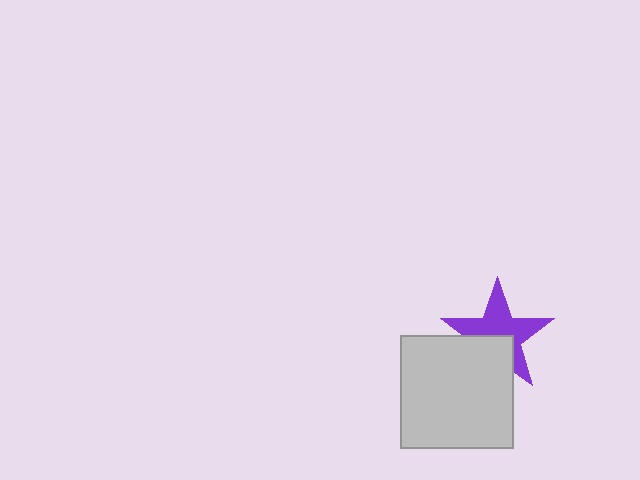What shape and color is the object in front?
The object in front is a light gray rectangle.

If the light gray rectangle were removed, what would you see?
You would see the complete purple star.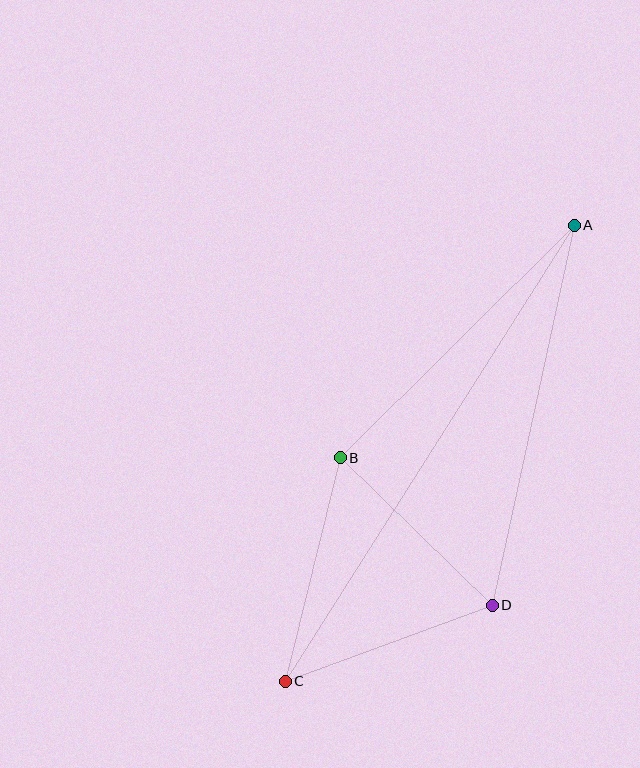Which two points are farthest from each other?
Points A and C are farthest from each other.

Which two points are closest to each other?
Points B and D are closest to each other.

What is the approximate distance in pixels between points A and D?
The distance between A and D is approximately 389 pixels.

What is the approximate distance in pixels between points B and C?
The distance between B and C is approximately 230 pixels.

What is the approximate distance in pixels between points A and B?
The distance between A and B is approximately 330 pixels.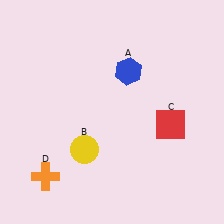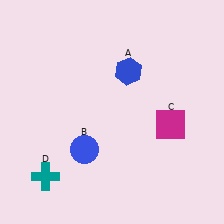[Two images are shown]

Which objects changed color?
B changed from yellow to blue. C changed from red to magenta. D changed from orange to teal.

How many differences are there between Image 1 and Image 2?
There are 3 differences between the two images.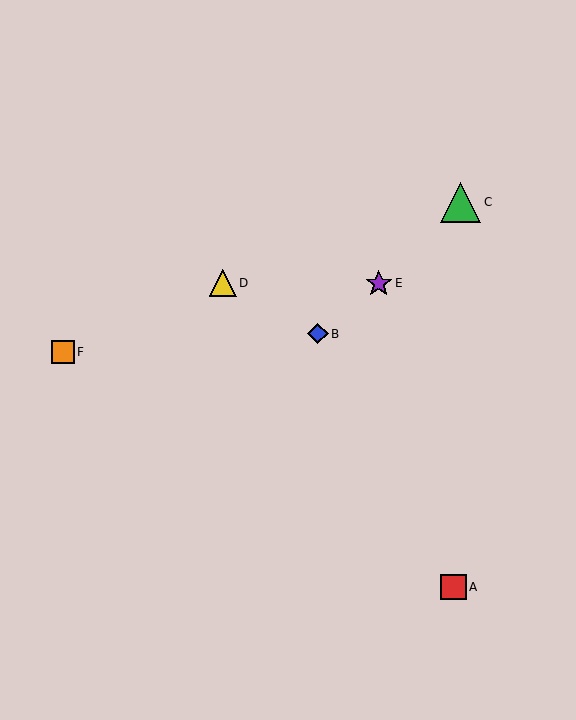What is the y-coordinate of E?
Object E is at y≈283.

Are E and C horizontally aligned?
No, E is at y≈283 and C is at y≈202.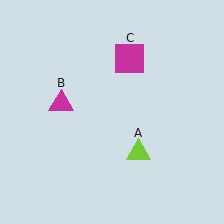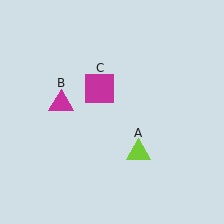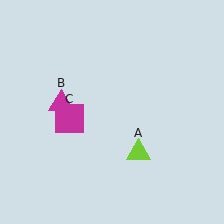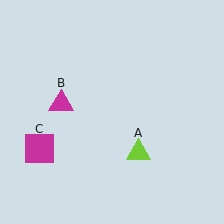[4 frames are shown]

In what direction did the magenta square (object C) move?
The magenta square (object C) moved down and to the left.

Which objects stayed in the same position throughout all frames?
Lime triangle (object A) and magenta triangle (object B) remained stationary.